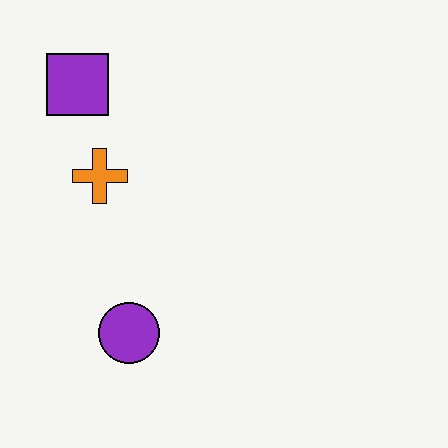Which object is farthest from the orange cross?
The purple circle is farthest from the orange cross.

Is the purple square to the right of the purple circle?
No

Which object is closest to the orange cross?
The purple square is closest to the orange cross.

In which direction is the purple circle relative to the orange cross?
The purple circle is below the orange cross.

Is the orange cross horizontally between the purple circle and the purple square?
Yes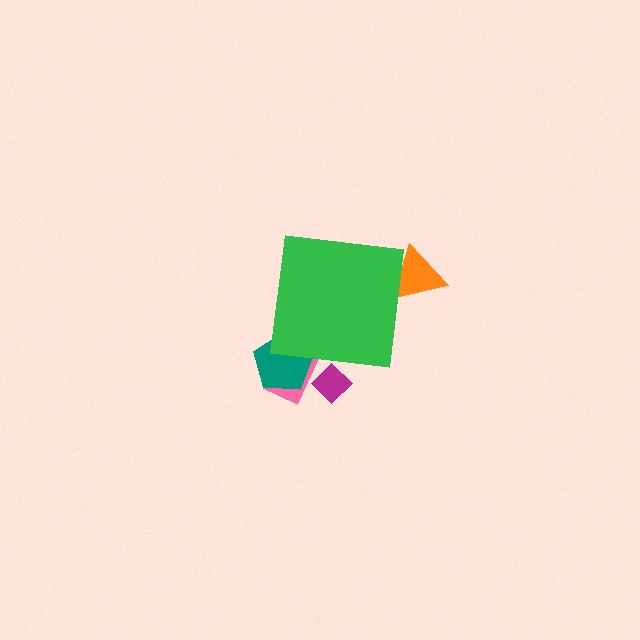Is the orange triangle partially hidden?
Yes, the orange triangle is partially hidden behind the green square.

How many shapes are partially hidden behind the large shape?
4 shapes are partially hidden.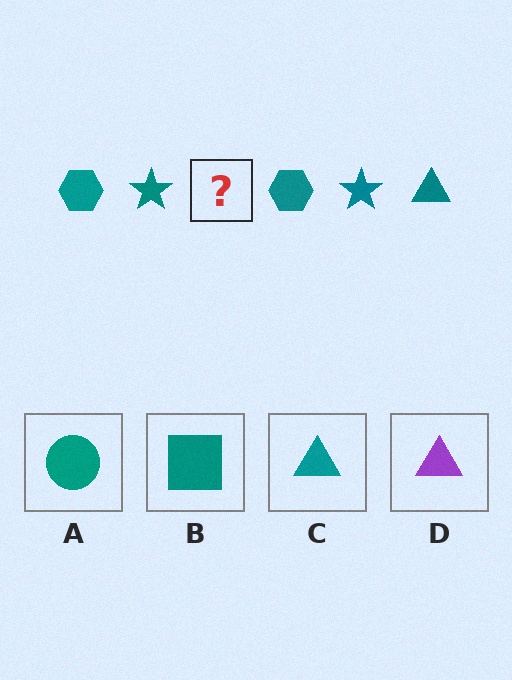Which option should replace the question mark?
Option C.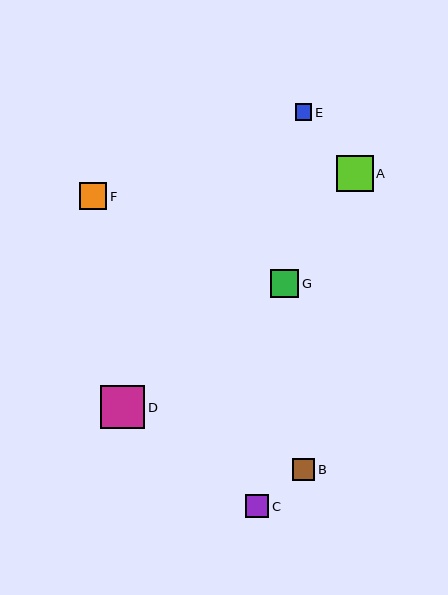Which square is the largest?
Square D is the largest with a size of approximately 44 pixels.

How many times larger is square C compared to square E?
Square C is approximately 1.4 times the size of square E.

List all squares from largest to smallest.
From largest to smallest: D, A, G, F, C, B, E.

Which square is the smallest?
Square E is the smallest with a size of approximately 16 pixels.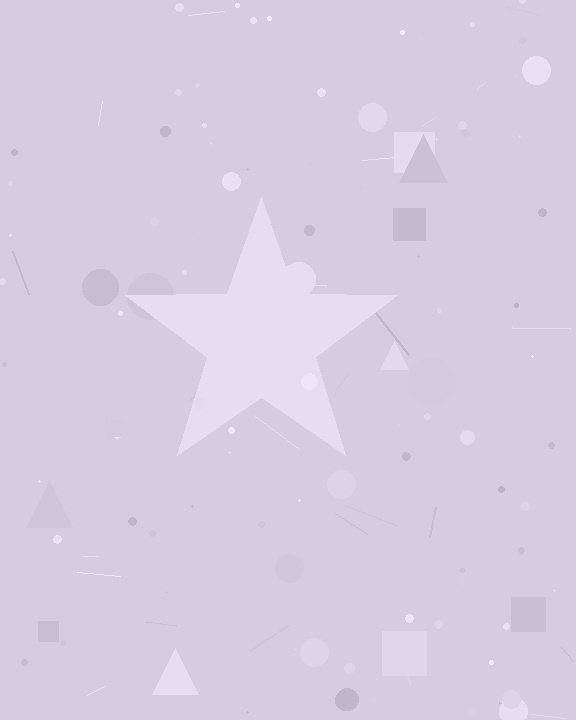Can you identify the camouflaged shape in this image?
The camouflaged shape is a star.